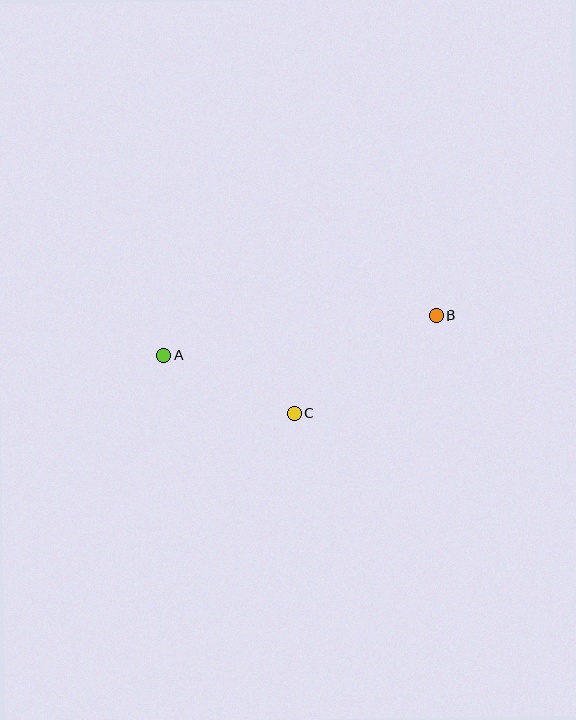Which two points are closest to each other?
Points A and C are closest to each other.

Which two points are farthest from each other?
Points A and B are farthest from each other.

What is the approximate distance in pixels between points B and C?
The distance between B and C is approximately 173 pixels.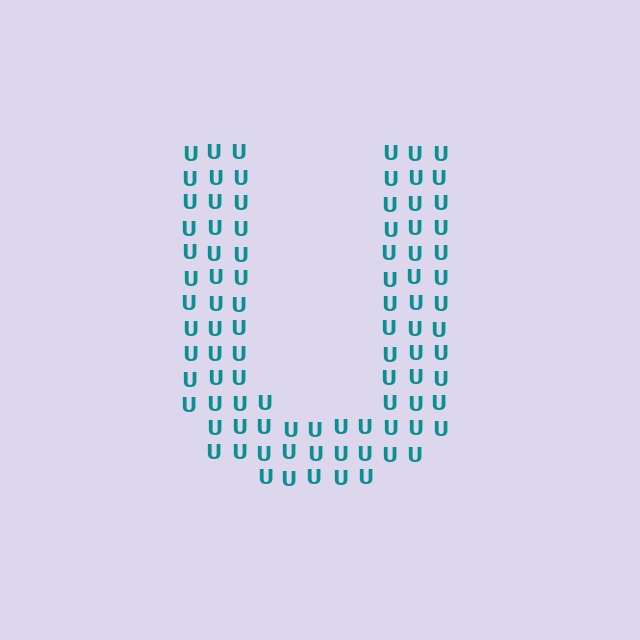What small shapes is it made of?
It is made of small letter U's.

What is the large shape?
The large shape is the letter U.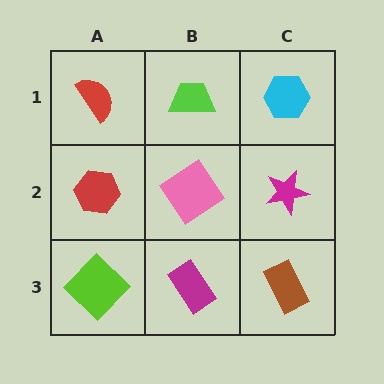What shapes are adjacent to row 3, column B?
A pink diamond (row 2, column B), a lime diamond (row 3, column A), a brown rectangle (row 3, column C).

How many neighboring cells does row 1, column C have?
2.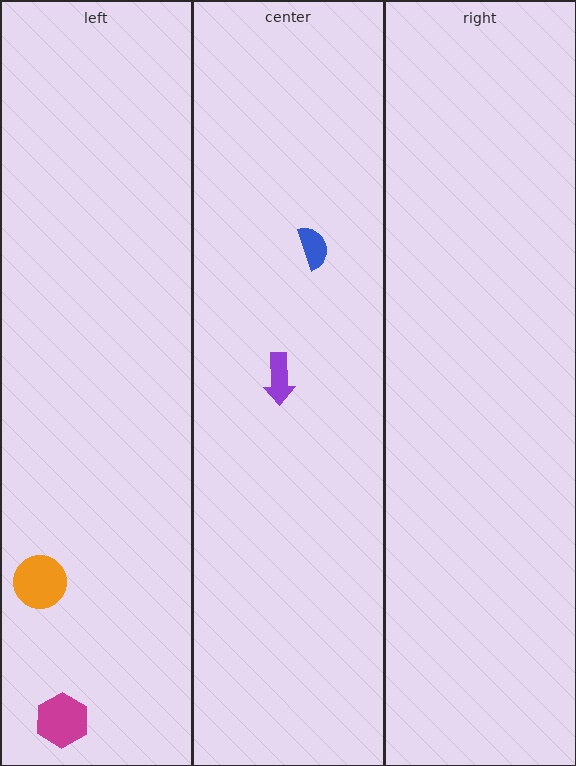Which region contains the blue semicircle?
The center region.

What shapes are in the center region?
The purple arrow, the blue semicircle.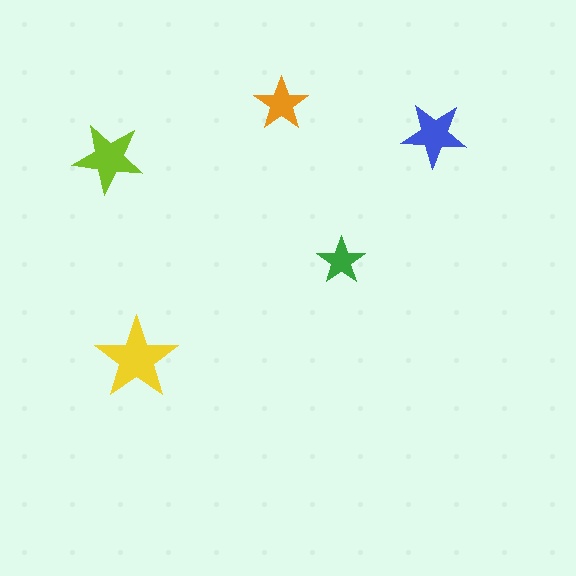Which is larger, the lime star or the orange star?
The lime one.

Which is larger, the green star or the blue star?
The blue one.